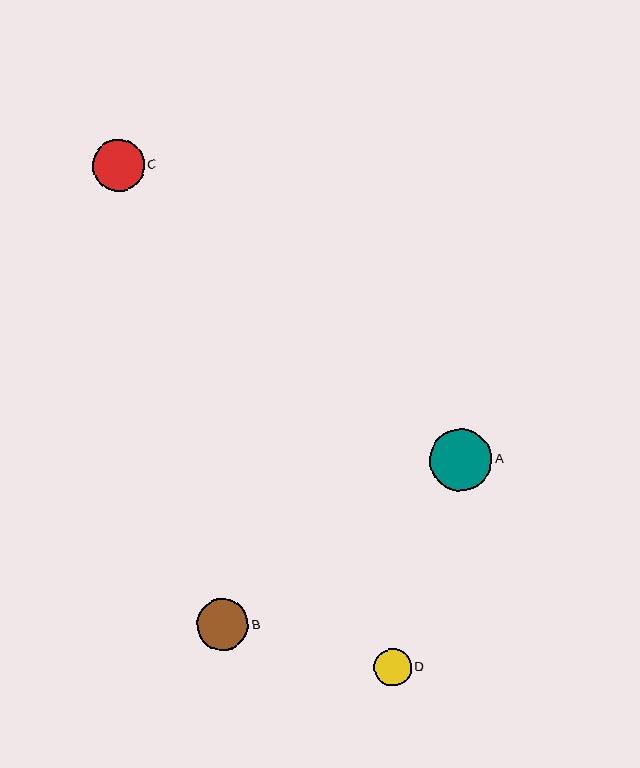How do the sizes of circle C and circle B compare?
Circle C and circle B are approximately the same size.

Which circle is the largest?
Circle A is the largest with a size of approximately 62 pixels.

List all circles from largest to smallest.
From largest to smallest: A, C, B, D.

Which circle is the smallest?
Circle D is the smallest with a size of approximately 38 pixels.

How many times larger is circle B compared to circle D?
Circle B is approximately 1.4 times the size of circle D.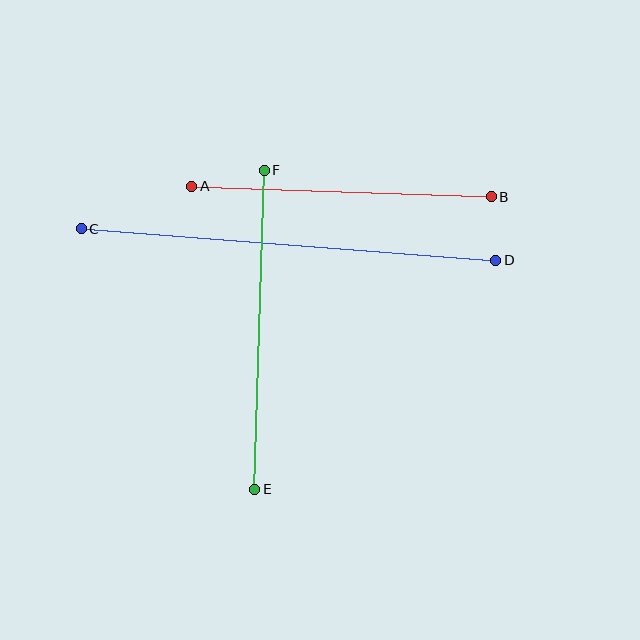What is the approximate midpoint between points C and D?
The midpoint is at approximately (288, 244) pixels.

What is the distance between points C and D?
The distance is approximately 416 pixels.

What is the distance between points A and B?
The distance is approximately 300 pixels.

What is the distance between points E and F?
The distance is approximately 319 pixels.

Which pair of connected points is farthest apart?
Points C and D are farthest apart.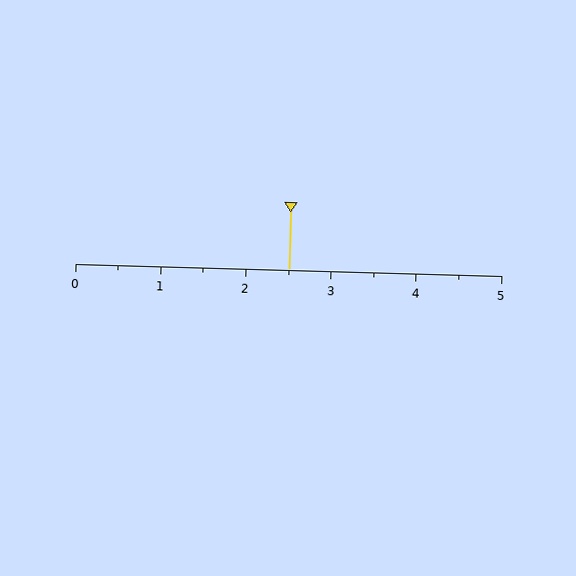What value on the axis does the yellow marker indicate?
The marker indicates approximately 2.5.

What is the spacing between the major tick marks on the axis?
The major ticks are spaced 1 apart.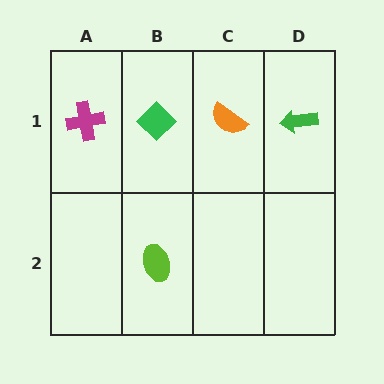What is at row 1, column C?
An orange semicircle.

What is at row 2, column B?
A lime ellipse.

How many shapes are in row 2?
1 shape.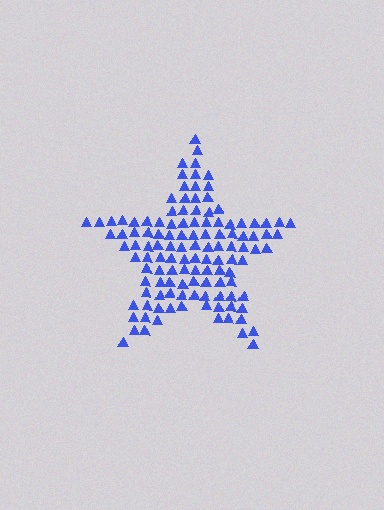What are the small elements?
The small elements are triangles.